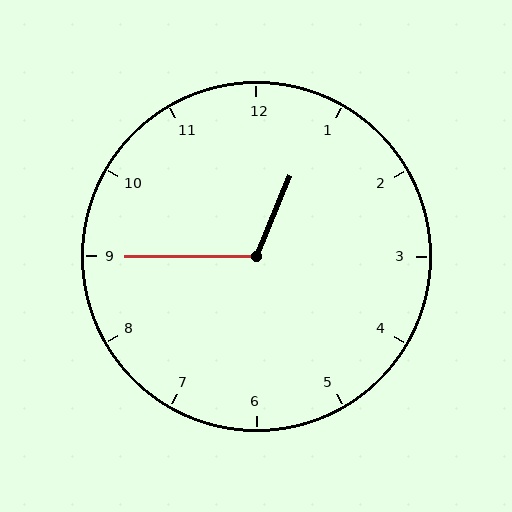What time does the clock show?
12:45.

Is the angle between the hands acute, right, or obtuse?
It is obtuse.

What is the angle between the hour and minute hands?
Approximately 112 degrees.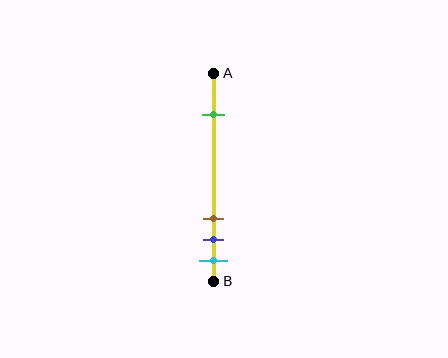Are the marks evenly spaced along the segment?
No, the marks are not evenly spaced.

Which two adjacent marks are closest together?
The blue and cyan marks are the closest adjacent pair.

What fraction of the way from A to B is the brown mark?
The brown mark is approximately 70% (0.7) of the way from A to B.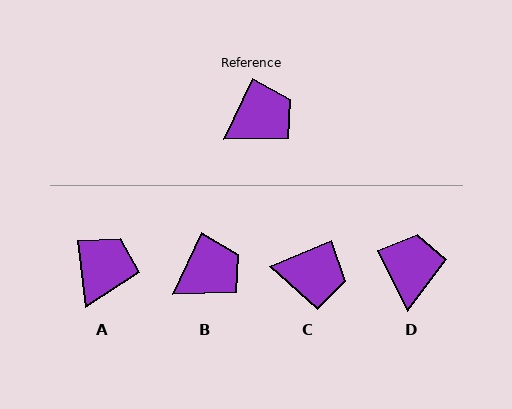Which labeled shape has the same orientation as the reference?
B.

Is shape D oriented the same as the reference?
No, it is off by about 52 degrees.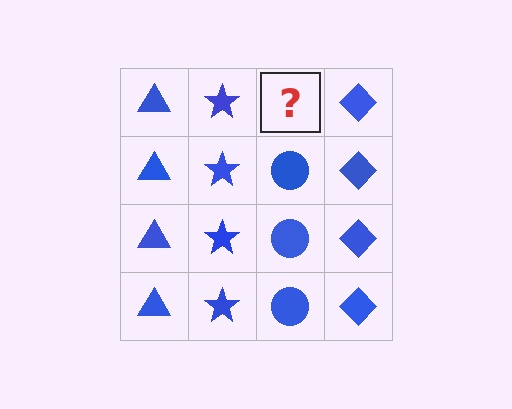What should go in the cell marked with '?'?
The missing cell should contain a blue circle.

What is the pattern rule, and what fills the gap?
The rule is that each column has a consistent shape. The gap should be filled with a blue circle.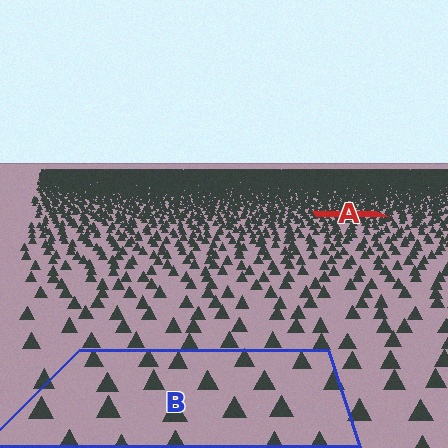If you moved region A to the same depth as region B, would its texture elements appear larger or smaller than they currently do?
They would appear larger. At a closer depth, the same texture elements are projected at a bigger on-screen size.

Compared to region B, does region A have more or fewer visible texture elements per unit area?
Region A has more texture elements per unit area — they are packed more densely because it is farther away.